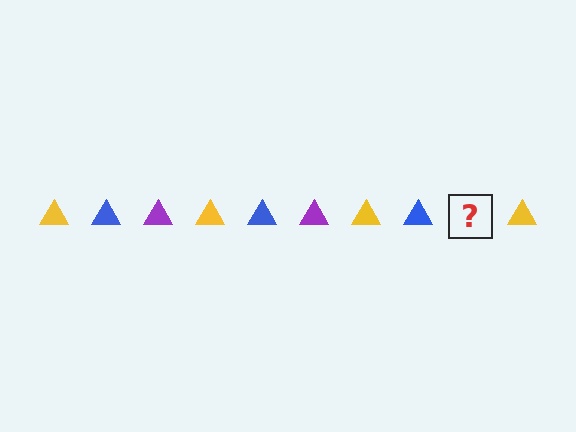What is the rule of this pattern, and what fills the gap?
The rule is that the pattern cycles through yellow, blue, purple triangles. The gap should be filled with a purple triangle.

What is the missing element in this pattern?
The missing element is a purple triangle.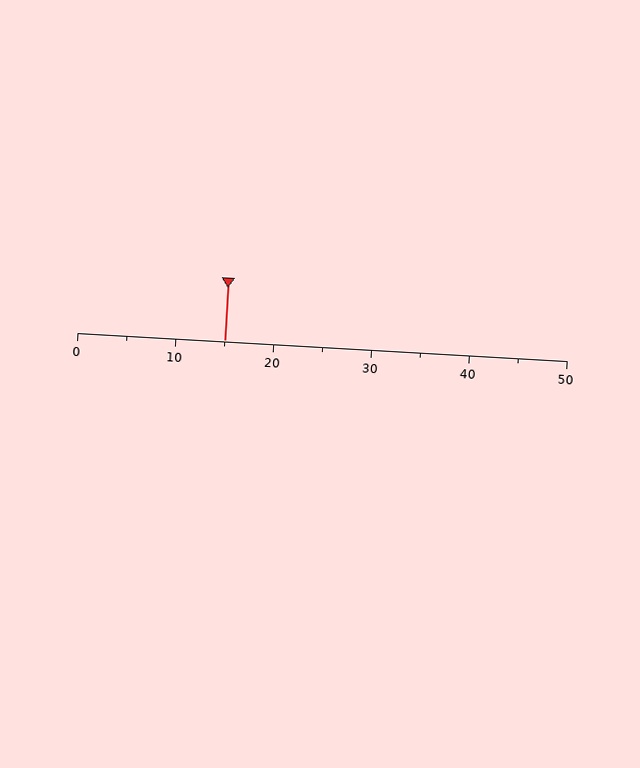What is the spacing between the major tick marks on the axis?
The major ticks are spaced 10 apart.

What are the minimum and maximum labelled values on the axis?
The axis runs from 0 to 50.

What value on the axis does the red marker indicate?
The marker indicates approximately 15.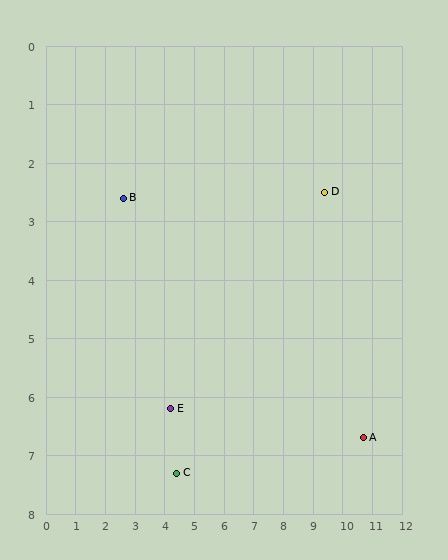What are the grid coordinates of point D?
Point D is at approximately (9.4, 2.5).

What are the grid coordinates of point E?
Point E is at approximately (4.2, 6.2).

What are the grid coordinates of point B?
Point B is at approximately (2.6, 2.6).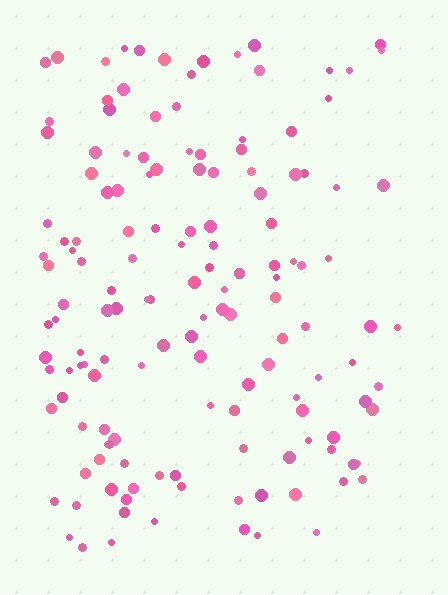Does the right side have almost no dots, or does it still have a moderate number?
Still a moderate number, just noticeably fewer than the left.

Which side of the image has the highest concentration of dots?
The left.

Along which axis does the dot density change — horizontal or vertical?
Horizontal.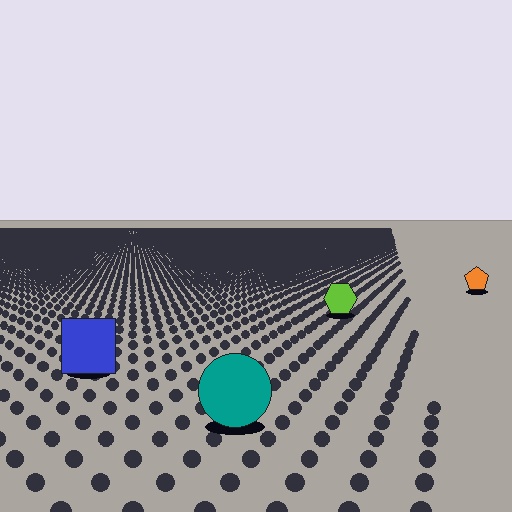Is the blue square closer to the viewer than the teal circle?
No. The teal circle is closer — you can tell from the texture gradient: the ground texture is coarser near it.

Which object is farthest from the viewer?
The orange pentagon is farthest from the viewer. It appears smaller and the ground texture around it is denser.